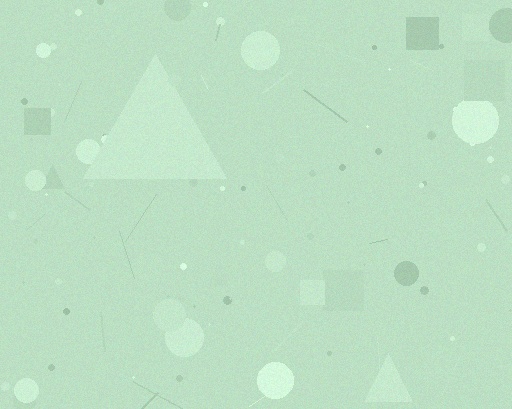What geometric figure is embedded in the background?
A triangle is embedded in the background.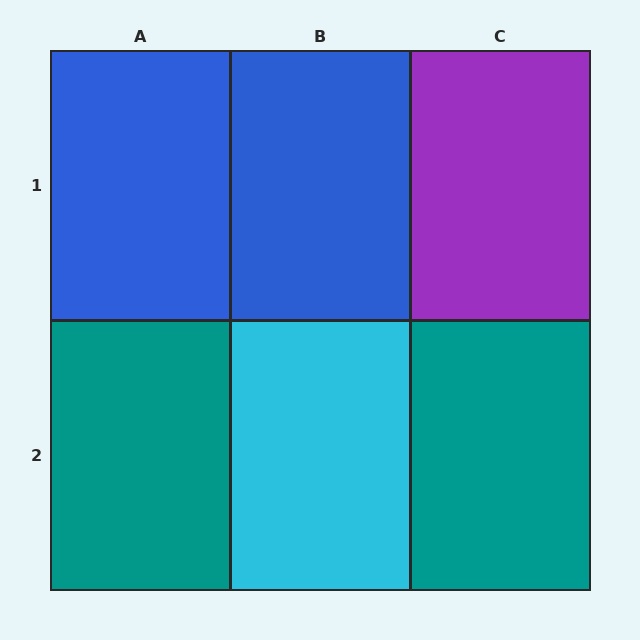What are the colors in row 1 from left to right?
Blue, blue, purple.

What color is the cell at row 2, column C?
Teal.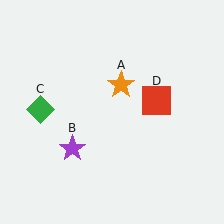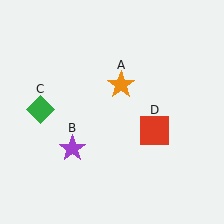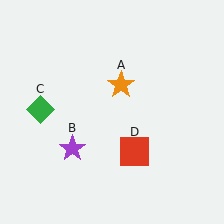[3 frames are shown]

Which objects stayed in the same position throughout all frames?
Orange star (object A) and purple star (object B) and green diamond (object C) remained stationary.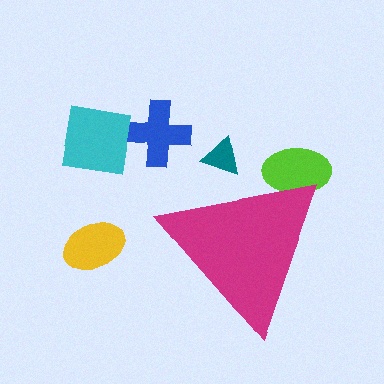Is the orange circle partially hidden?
No, the orange circle is fully visible.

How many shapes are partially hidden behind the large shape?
2 shapes are partially hidden.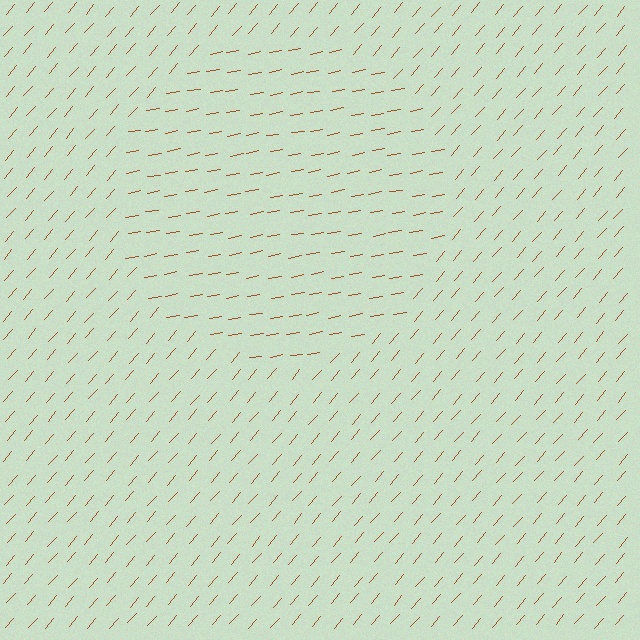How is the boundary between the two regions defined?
The boundary is defined purely by a change in line orientation (approximately 39 degrees difference). All lines are the same color and thickness.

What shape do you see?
I see a circle.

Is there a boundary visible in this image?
Yes, there is a texture boundary formed by a change in line orientation.